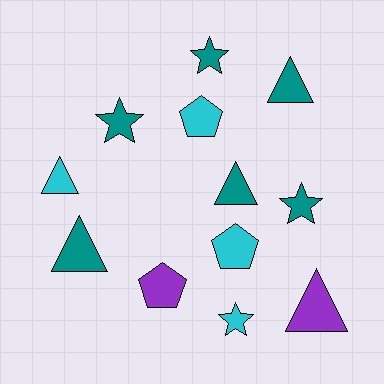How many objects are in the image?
There are 12 objects.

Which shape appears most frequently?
Triangle, with 5 objects.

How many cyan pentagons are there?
There are 2 cyan pentagons.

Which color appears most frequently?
Teal, with 6 objects.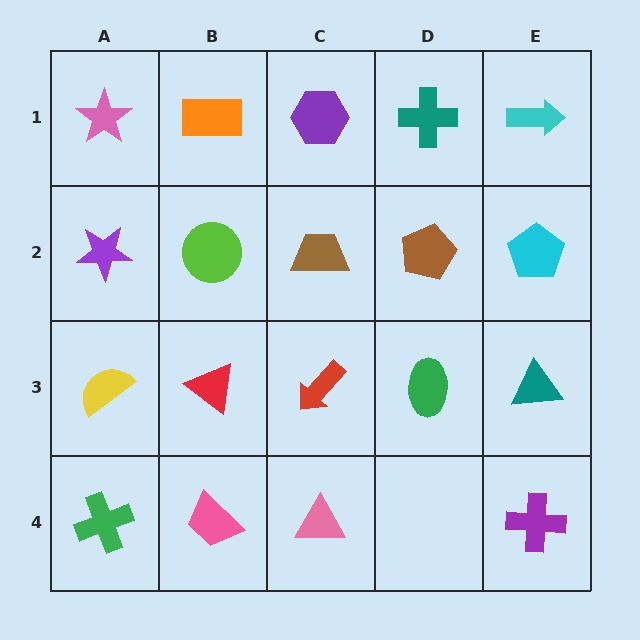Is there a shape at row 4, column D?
No, that cell is empty.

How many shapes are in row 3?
5 shapes.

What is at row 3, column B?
A red triangle.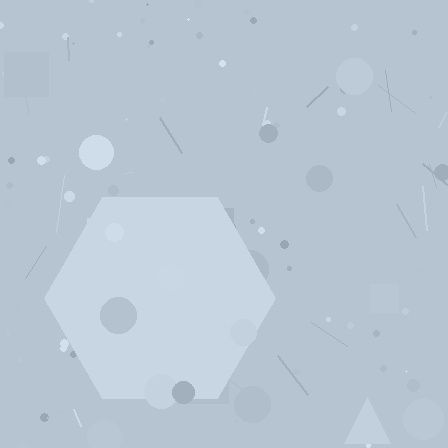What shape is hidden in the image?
A hexagon is hidden in the image.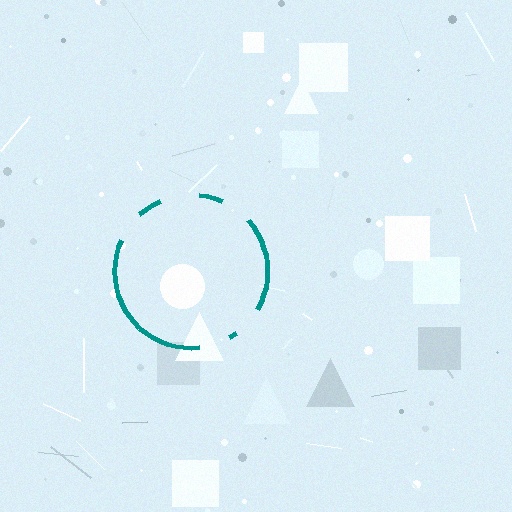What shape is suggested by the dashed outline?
The dashed outline suggests a circle.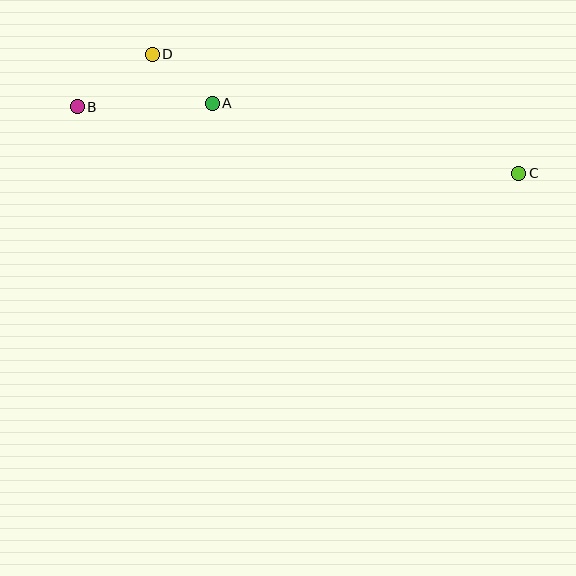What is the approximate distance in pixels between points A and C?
The distance between A and C is approximately 314 pixels.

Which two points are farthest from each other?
Points B and C are farthest from each other.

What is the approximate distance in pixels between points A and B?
The distance between A and B is approximately 135 pixels.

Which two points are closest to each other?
Points A and D are closest to each other.